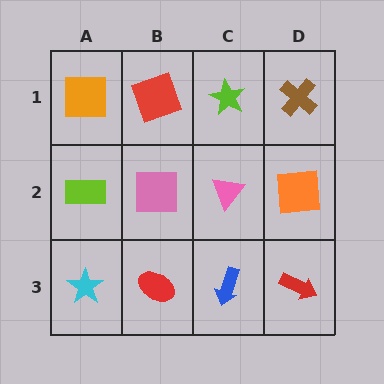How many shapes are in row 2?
4 shapes.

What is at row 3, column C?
A blue arrow.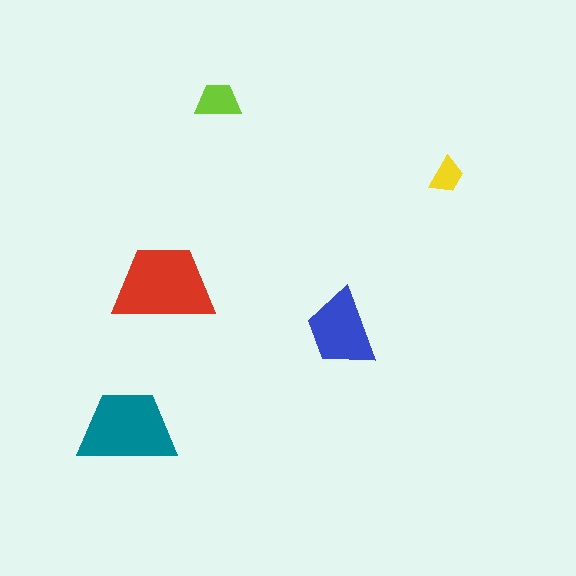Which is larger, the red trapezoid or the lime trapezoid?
The red one.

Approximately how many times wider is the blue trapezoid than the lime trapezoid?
About 1.5 times wider.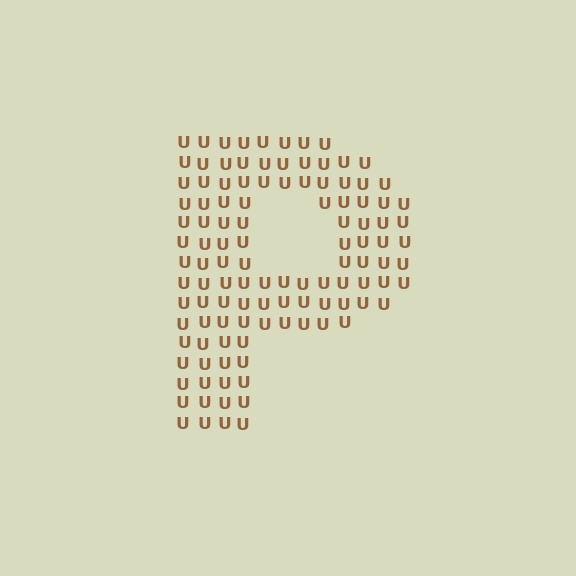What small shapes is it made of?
It is made of small letter U's.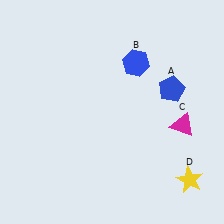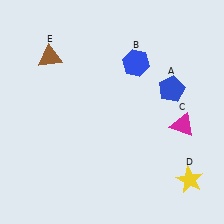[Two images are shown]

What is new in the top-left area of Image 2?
A brown triangle (E) was added in the top-left area of Image 2.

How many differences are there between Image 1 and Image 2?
There is 1 difference between the two images.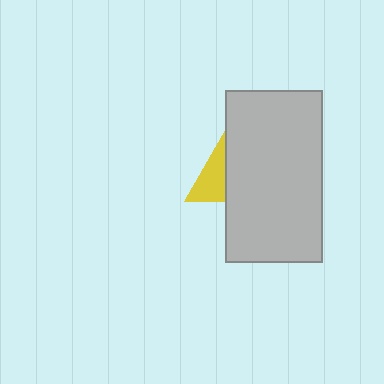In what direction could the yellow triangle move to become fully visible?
The yellow triangle could move left. That would shift it out from behind the light gray rectangle entirely.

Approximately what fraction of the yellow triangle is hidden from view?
Roughly 61% of the yellow triangle is hidden behind the light gray rectangle.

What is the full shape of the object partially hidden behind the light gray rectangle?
The partially hidden object is a yellow triangle.